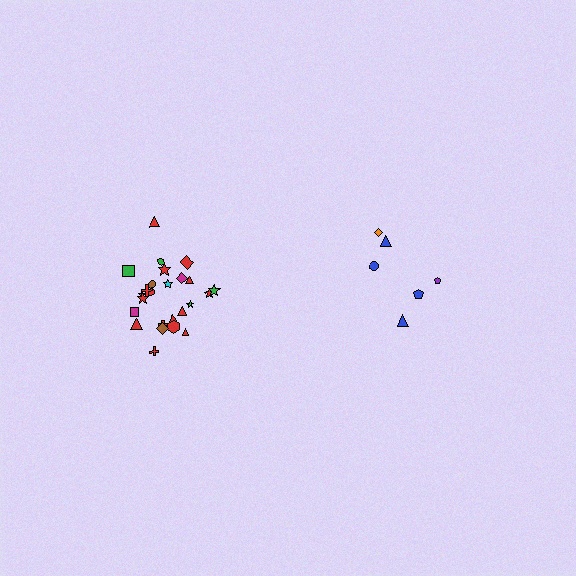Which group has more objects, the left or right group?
The left group.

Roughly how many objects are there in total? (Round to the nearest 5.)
Roughly 30 objects in total.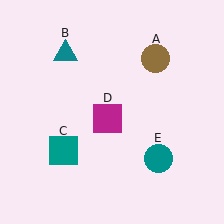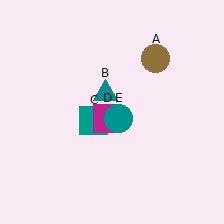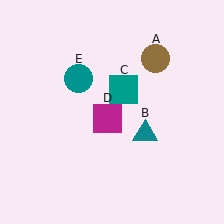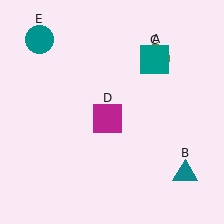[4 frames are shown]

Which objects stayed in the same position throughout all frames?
Brown circle (object A) and magenta square (object D) remained stationary.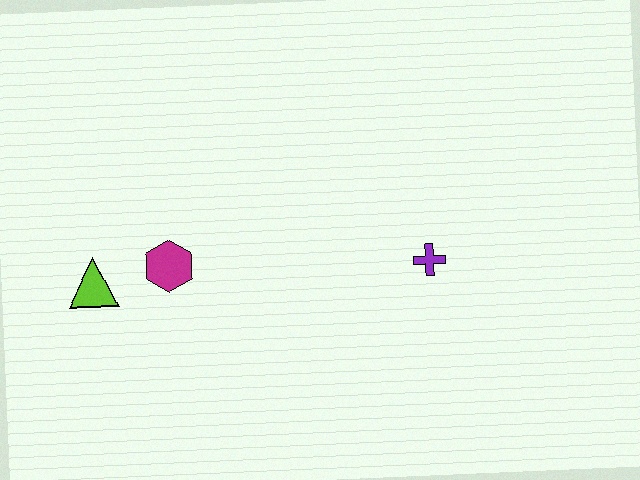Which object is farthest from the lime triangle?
The purple cross is farthest from the lime triangle.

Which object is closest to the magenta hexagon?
The lime triangle is closest to the magenta hexagon.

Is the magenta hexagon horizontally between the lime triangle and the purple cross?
Yes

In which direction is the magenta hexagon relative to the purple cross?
The magenta hexagon is to the left of the purple cross.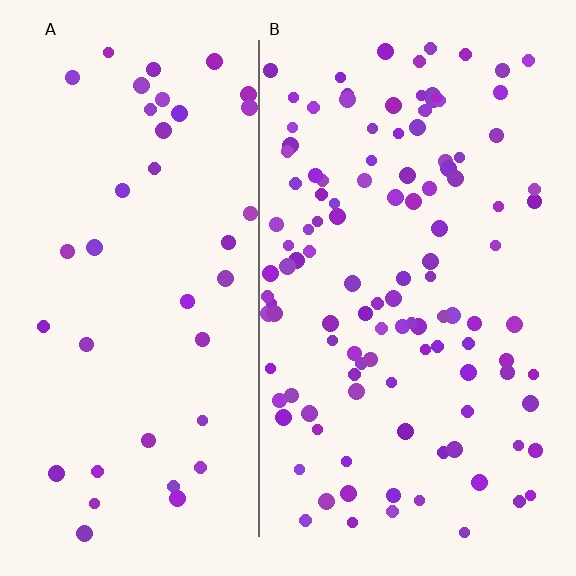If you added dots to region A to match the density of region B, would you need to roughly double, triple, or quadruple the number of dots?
Approximately triple.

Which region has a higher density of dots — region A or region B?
B (the right).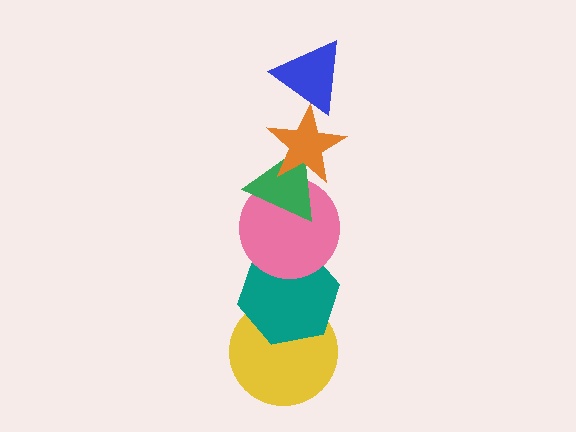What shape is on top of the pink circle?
The green triangle is on top of the pink circle.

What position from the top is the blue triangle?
The blue triangle is 1st from the top.